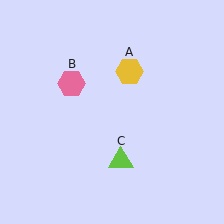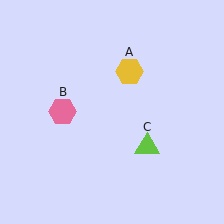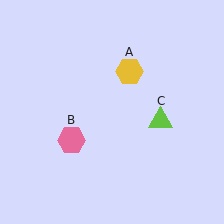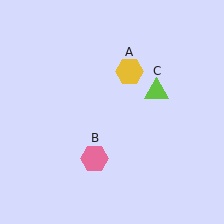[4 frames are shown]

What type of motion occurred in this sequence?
The pink hexagon (object B), lime triangle (object C) rotated counterclockwise around the center of the scene.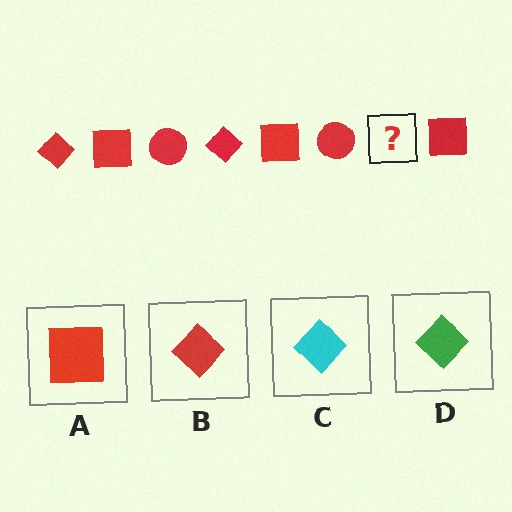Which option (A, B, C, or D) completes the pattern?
B.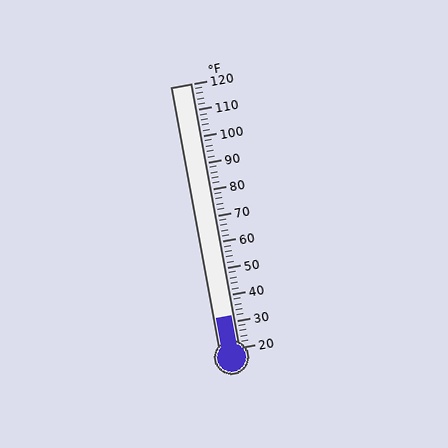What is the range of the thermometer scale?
The thermometer scale ranges from 20°F to 120°F.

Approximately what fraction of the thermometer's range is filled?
The thermometer is filled to approximately 10% of its range.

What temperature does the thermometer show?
The thermometer shows approximately 32°F.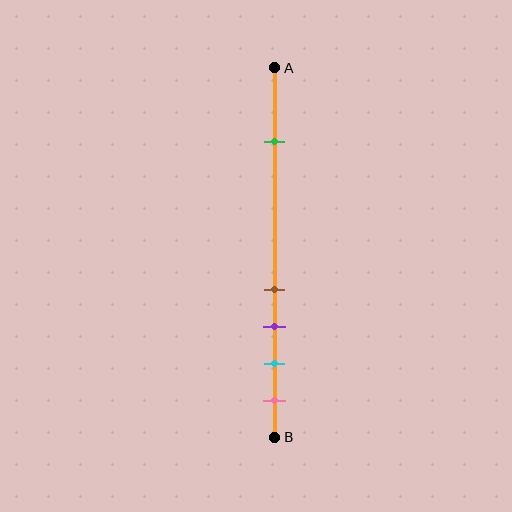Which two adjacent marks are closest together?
The brown and purple marks are the closest adjacent pair.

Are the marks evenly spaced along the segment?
No, the marks are not evenly spaced.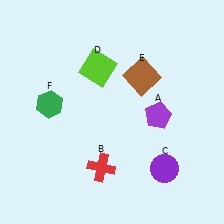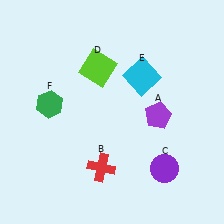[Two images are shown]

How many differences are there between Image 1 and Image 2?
There is 1 difference between the two images.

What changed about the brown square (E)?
In Image 1, E is brown. In Image 2, it changed to cyan.